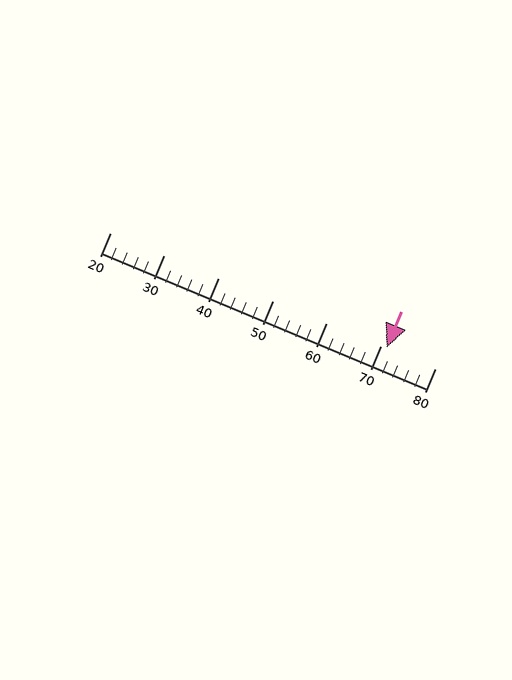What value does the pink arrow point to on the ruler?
The pink arrow points to approximately 71.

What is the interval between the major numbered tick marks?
The major tick marks are spaced 10 units apart.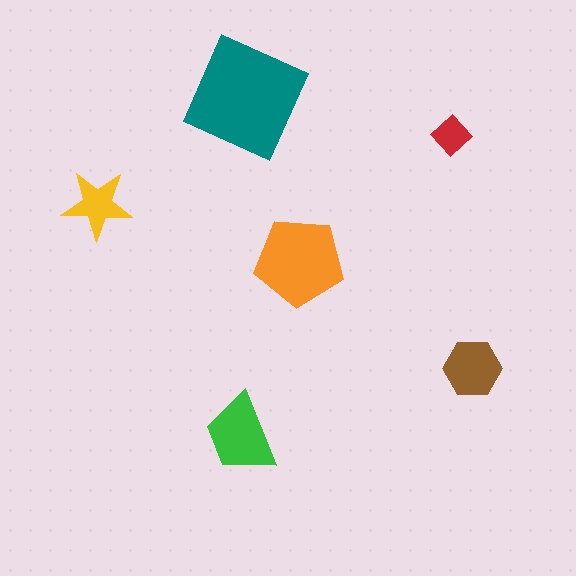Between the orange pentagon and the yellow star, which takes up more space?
The orange pentagon.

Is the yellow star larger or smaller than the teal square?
Smaller.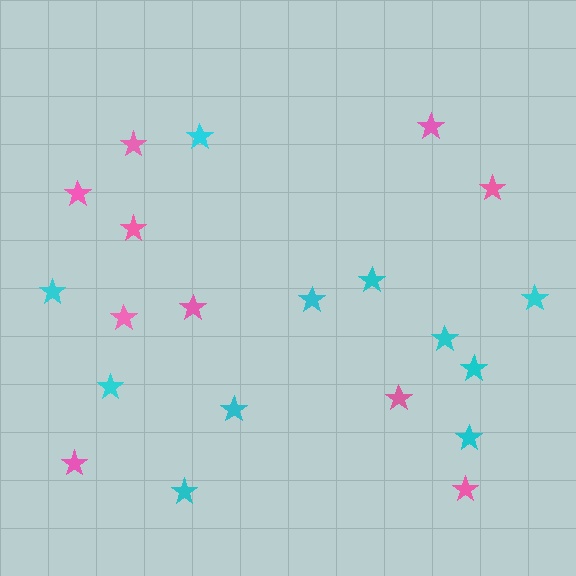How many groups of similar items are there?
There are 2 groups: one group of pink stars (10) and one group of cyan stars (11).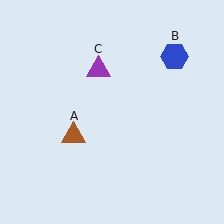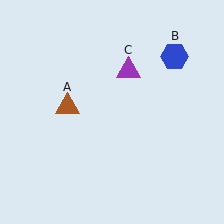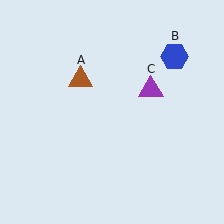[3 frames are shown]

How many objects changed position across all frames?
2 objects changed position: brown triangle (object A), purple triangle (object C).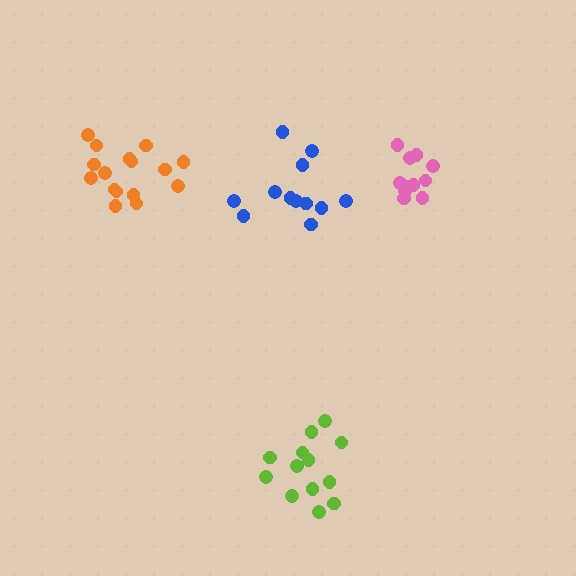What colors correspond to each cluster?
The clusters are colored: blue, orange, pink, lime.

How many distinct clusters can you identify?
There are 4 distinct clusters.